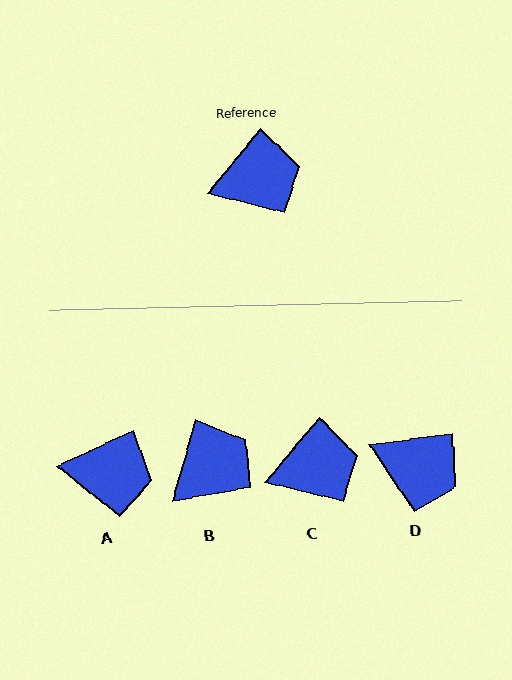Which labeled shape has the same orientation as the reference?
C.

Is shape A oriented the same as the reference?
No, it is off by about 25 degrees.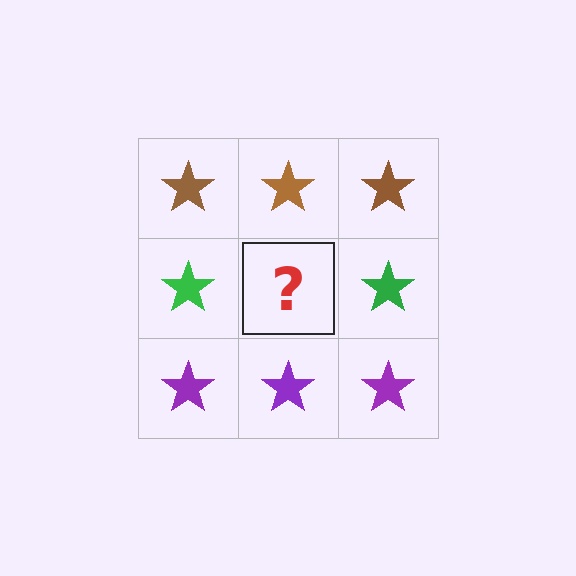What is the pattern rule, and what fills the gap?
The rule is that each row has a consistent color. The gap should be filled with a green star.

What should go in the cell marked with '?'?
The missing cell should contain a green star.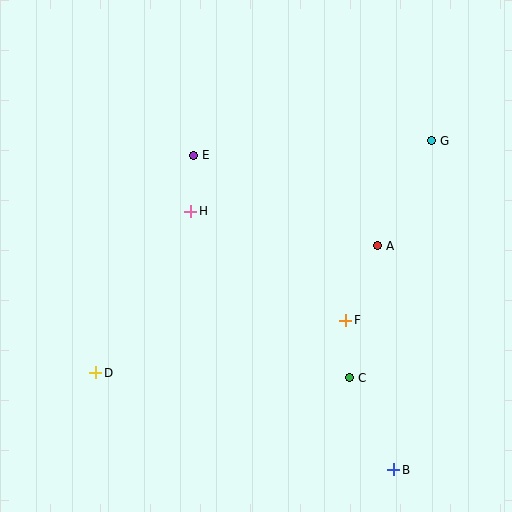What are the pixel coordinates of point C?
Point C is at (350, 378).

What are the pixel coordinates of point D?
Point D is at (96, 373).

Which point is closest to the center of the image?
Point H at (191, 211) is closest to the center.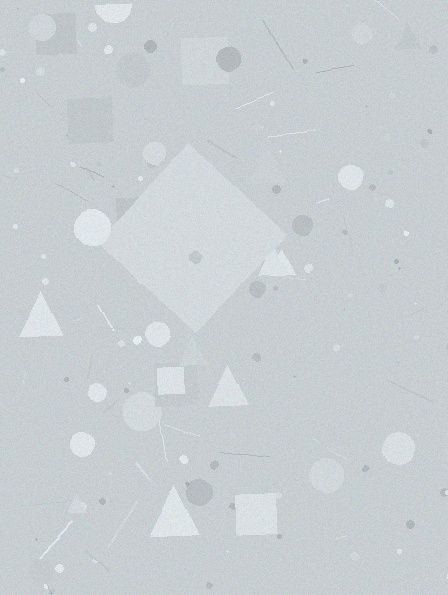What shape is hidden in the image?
A diamond is hidden in the image.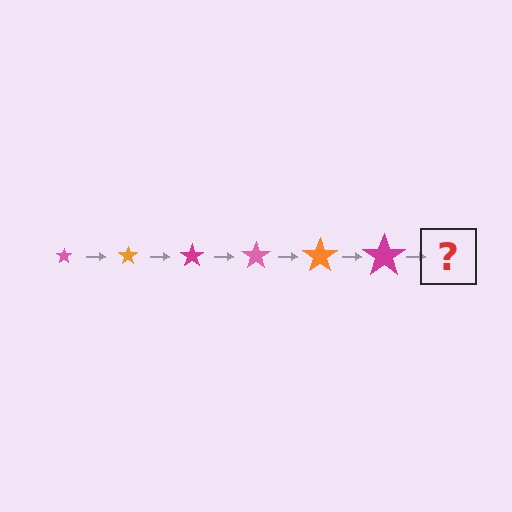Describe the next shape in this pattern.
It should be a pink star, larger than the previous one.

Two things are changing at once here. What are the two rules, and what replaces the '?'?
The two rules are that the star grows larger each step and the color cycles through pink, orange, and magenta. The '?' should be a pink star, larger than the previous one.